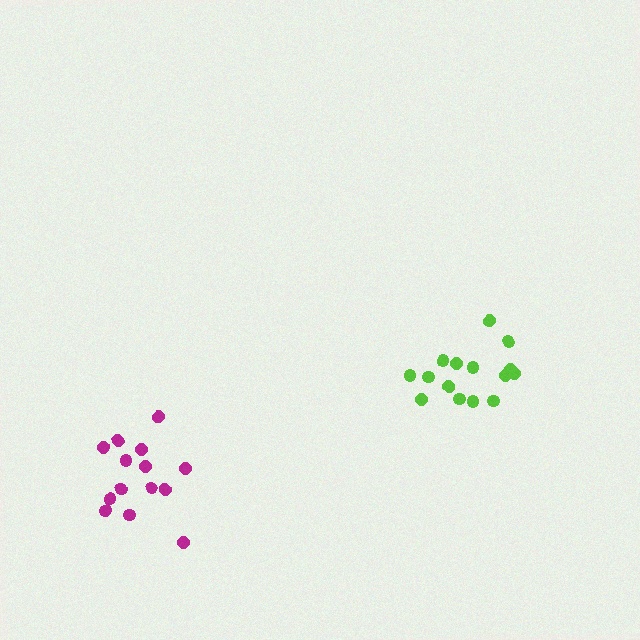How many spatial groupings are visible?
There are 2 spatial groupings.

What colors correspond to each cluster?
The clusters are colored: lime, magenta.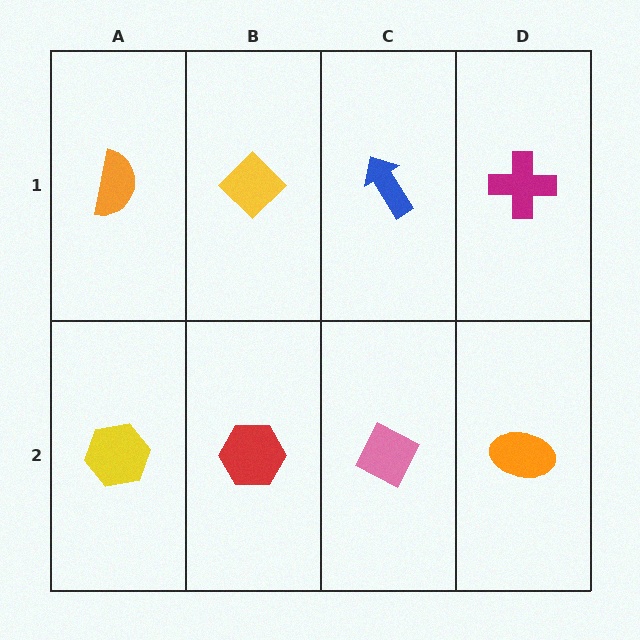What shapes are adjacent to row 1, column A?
A yellow hexagon (row 2, column A), a yellow diamond (row 1, column B).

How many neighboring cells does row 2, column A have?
2.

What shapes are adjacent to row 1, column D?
An orange ellipse (row 2, column D), a blue arrow (row 1, column C).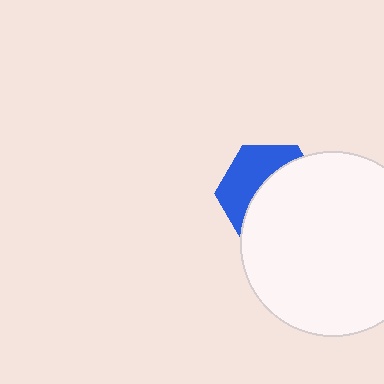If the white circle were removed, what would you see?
You would see the complete blue hexagon.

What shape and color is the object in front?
The object in front is a white circle.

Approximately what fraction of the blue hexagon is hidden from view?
Roughly 59% of the blue hexagon is hidden behind the white circle.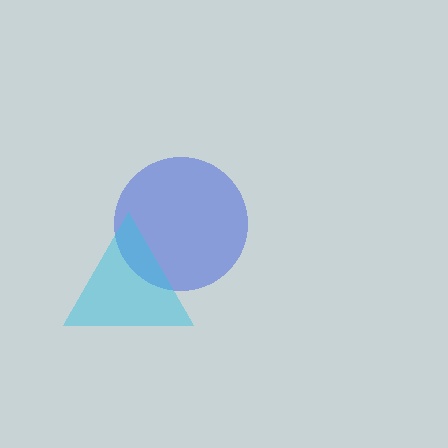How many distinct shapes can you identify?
There are 2 distinct shapes: a blue circle, a cyan triangle.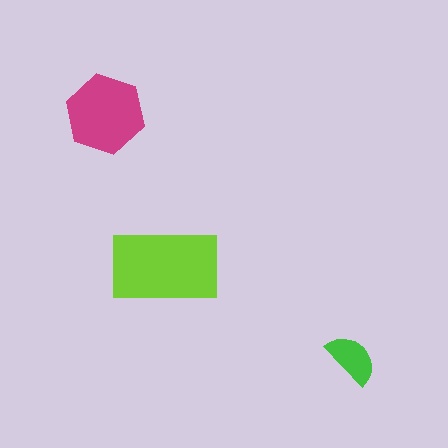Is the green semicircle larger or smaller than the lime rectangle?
Smaller.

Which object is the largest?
The lime rectangle.